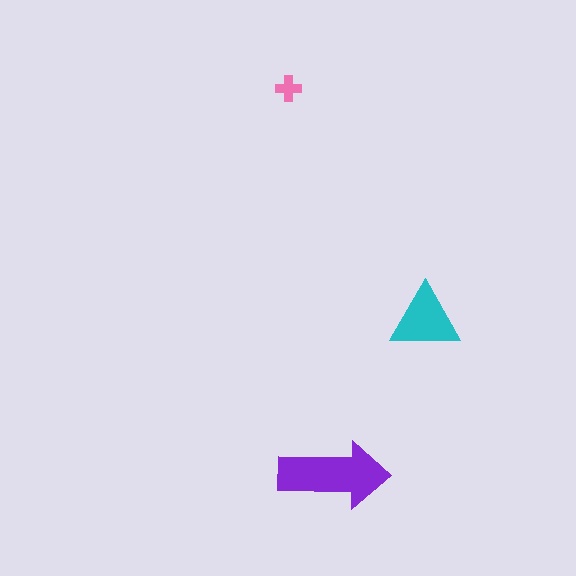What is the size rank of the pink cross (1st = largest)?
3rd.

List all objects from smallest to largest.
The pink cross, the cyan triangle, the purple arrow.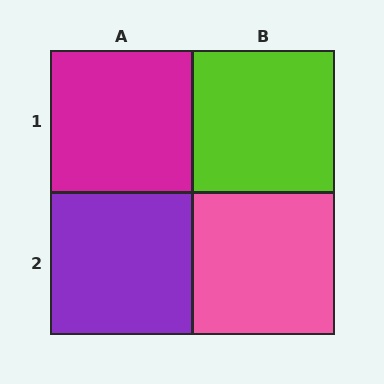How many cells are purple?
1 cell is purple.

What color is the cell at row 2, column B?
Pink.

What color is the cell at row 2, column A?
Purple.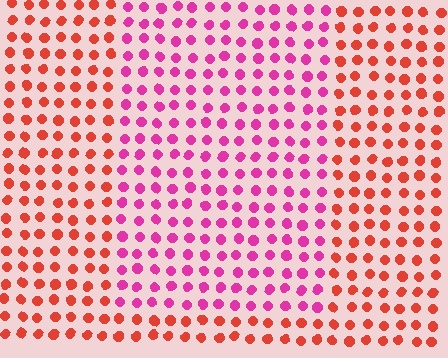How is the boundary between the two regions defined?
The boundary is defined purely by a slight shift in hue (about 45 degrees). Spacing, size, and orientation are identical on both sides.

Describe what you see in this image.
The image is filled with small red elements in a uniform arrangement. A rectangle-shaped region is visible where the elements are tinted to a slightly different hue, forming a subtle color boundary.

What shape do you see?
I see a rectangle.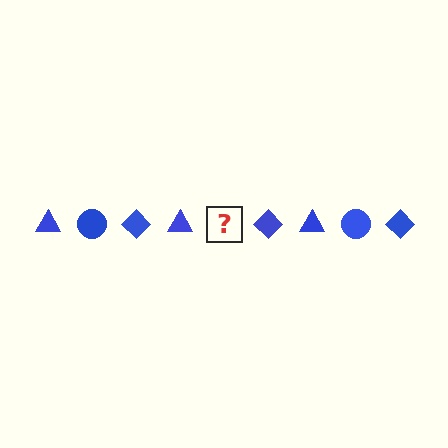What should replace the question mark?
The question mark should be replaced with a blue circle.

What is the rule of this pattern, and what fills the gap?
The rule is that the pattern cycles through triangle, circle, diamond shapes in blue. The gap should be filled with a blue circle.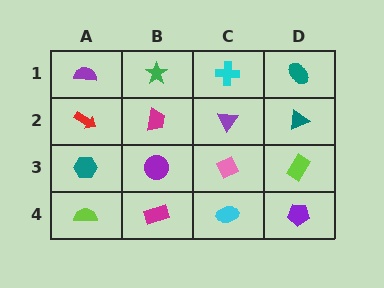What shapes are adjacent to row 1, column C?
A purple triangle (row 2, column C), a green star (row 1, column B), a teal ellipse (row 1, column D).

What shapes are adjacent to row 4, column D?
A lime rectangle (row 3, column D), a cyan ellipse (row 4, column C).